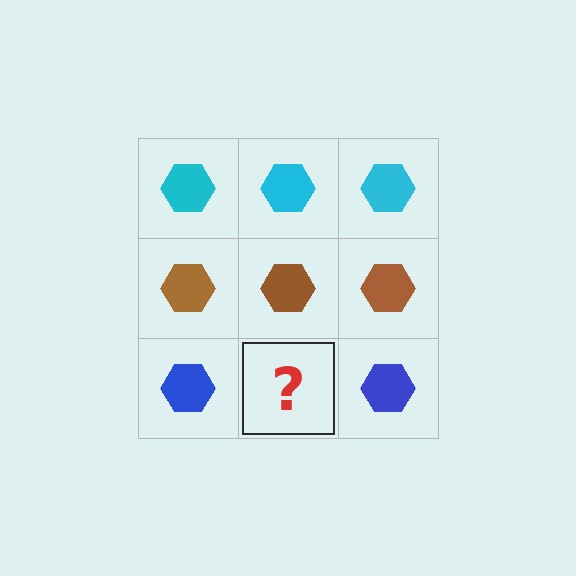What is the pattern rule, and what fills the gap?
The rule is that each row has a consistent color. The gap should be filled with a blue hexagon.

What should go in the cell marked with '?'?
The missing cell should contain a blue hexagon.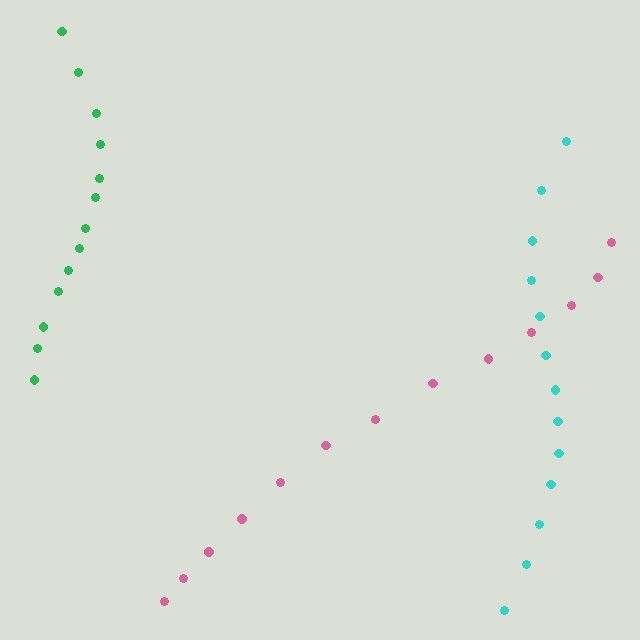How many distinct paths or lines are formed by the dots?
There are 3 distinct paths.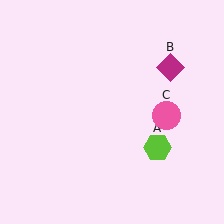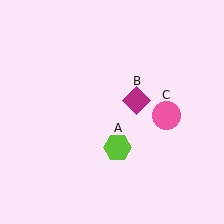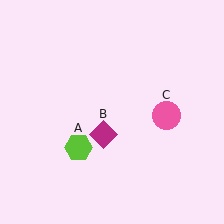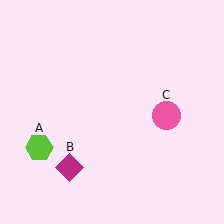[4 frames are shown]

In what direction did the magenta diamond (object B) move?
The magenta diamond (object B) moved down and to the left.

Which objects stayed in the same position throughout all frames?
Pink circle (object C) remained stationary.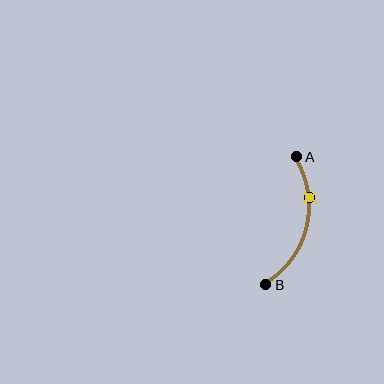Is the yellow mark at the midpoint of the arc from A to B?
No. The yellow mark lies on the arc but is closer to endpoint A. The arc midpoint would be at the point on the curve equidistant along the arc from both A and B.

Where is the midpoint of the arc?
The arc midpoint is the point on the curve farthest from the straight line joining A and B. It sits to the right of that line.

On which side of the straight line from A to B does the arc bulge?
The arc bulges to the right of the straight line connecting A and B.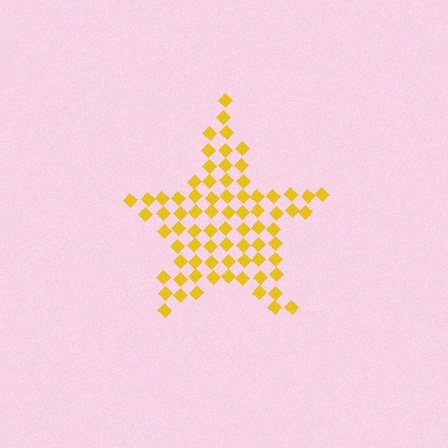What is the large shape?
The large shape is a star.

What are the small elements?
The small elements are diamonds.